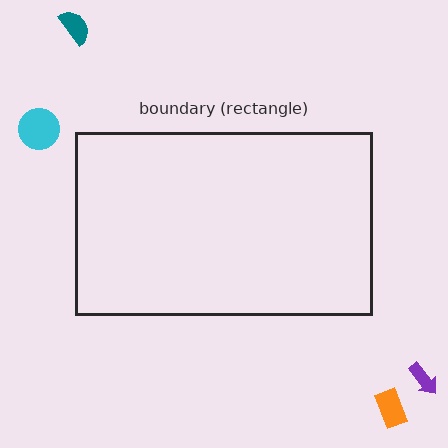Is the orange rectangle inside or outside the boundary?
Outside.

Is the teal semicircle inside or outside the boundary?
Outside.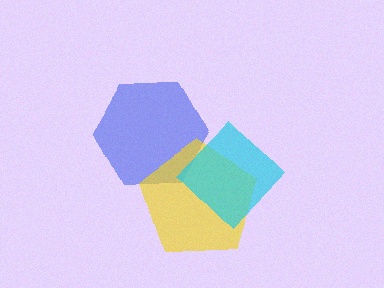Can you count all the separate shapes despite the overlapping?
Yes, there are 3 separate shapes.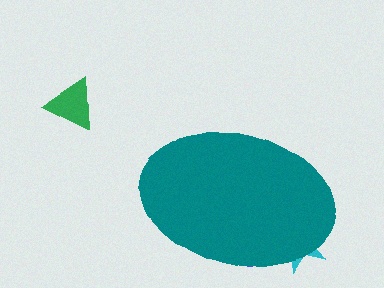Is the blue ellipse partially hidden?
Yes, the blue ellipse is partially hidden behind the teal ellipse.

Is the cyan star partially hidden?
Yes, the cyan star is partially hidden behind the teal ellipse.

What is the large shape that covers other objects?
A teal ellipse.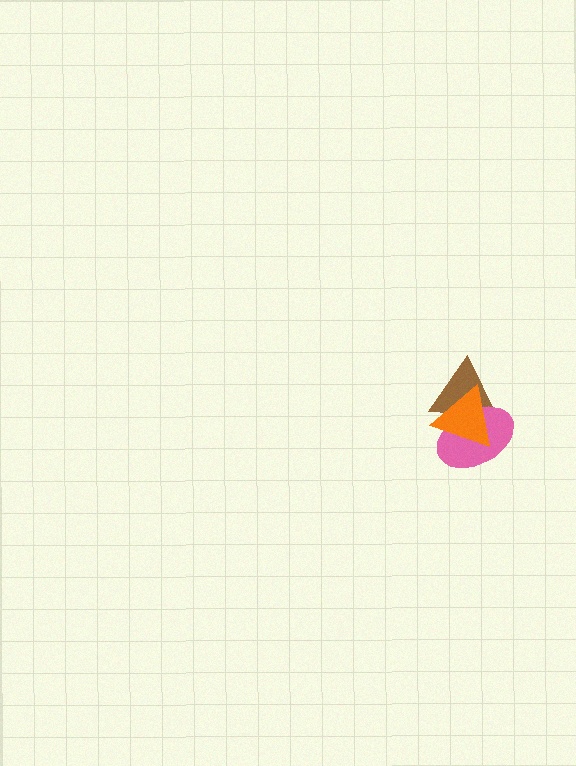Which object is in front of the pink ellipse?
The orange triangle is in front of the pink ellipse.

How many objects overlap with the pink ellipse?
2 objects overlap with the pink ellipse.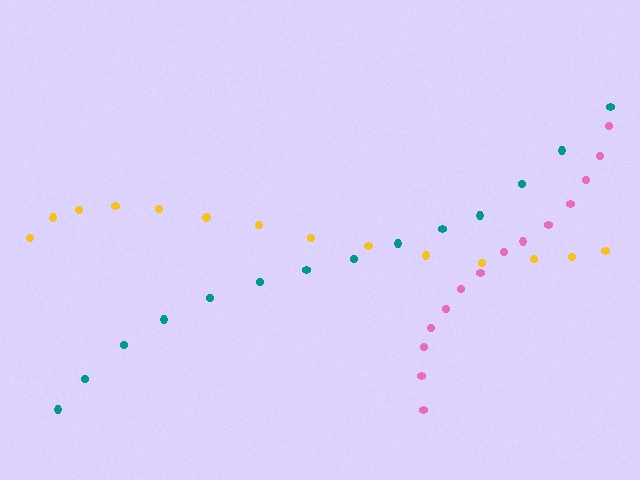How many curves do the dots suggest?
There are 3 distinct paths.